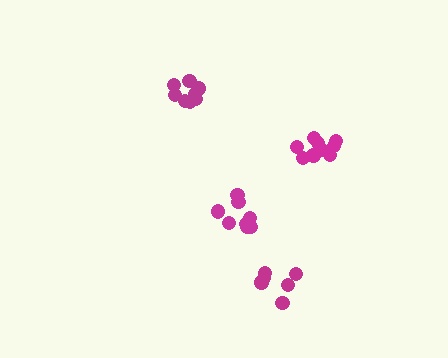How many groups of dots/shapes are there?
There are 4 groups.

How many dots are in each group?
Group 1: 9 dots, Group 2: 6 dots, Group 3: 8 dots, Group 4: 8 dots (31 total).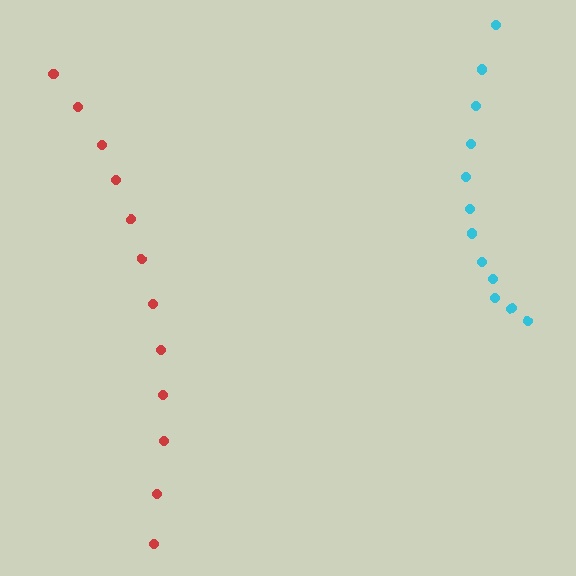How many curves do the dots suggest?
There are 2 distinct paths.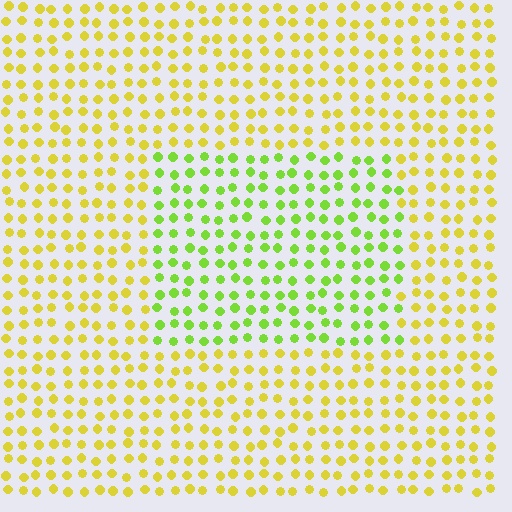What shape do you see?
I see a rectangle.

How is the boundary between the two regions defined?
The boundary is defined purely by a slight shift in hue (about 38 degrees). Spacing, size, and orientation are identical on both sides.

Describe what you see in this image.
The image is filled with small yellow elements in a uniform arrangement. A rectangle-shaped region is visible where the elements are tinted to a slightly different hue, forming a subtle color boundary.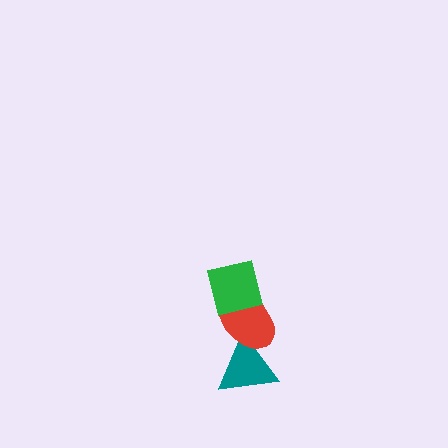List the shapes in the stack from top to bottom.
From top to bottom: the green square, the red ellipse, the teal triangle.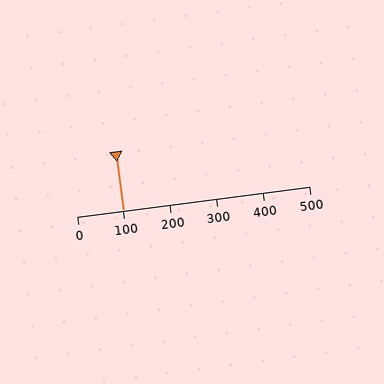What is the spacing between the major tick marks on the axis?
The major ticks are spaced 100 apart.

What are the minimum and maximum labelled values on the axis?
The axis runs from 0 to 500.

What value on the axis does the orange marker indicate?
The marker indicates approximately 100.